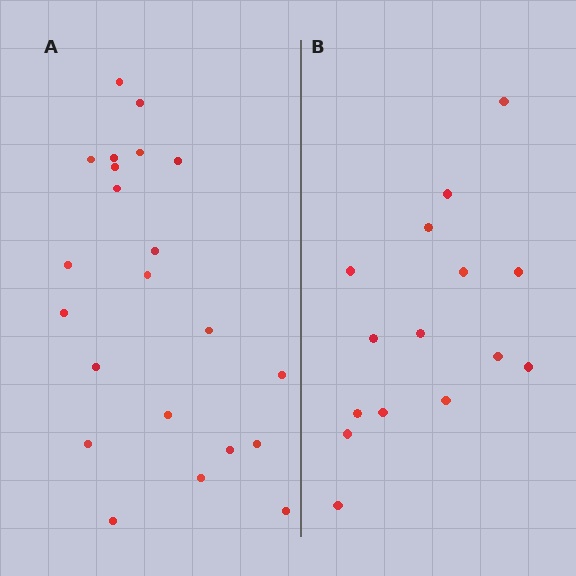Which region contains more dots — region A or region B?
Region A (the left region) has more dots.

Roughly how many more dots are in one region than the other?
Region A has roughly 8 or so more dots than region B.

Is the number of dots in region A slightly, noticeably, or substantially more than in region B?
Region A has substantially more. The ratio is roughly 1.5 to 1.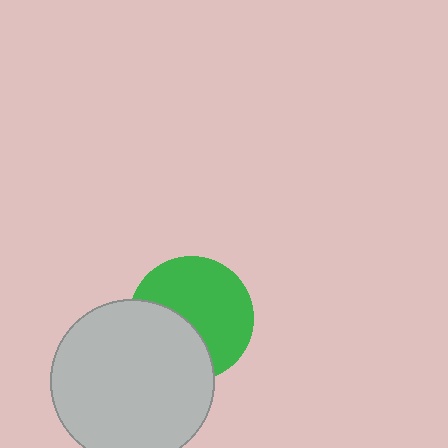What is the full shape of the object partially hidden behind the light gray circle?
The partially hidden object is a green circle.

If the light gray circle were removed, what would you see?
You would see the complete green circle.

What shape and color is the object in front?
The object in front is a light gray circle.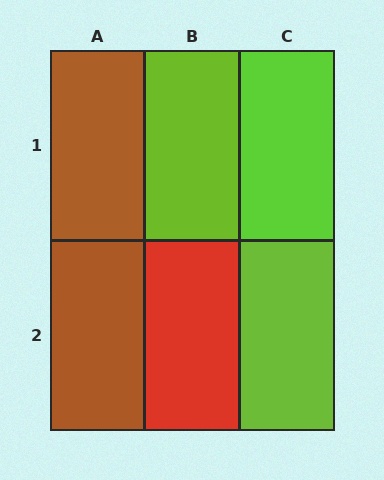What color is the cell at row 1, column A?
Brown.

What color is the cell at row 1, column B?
Lime.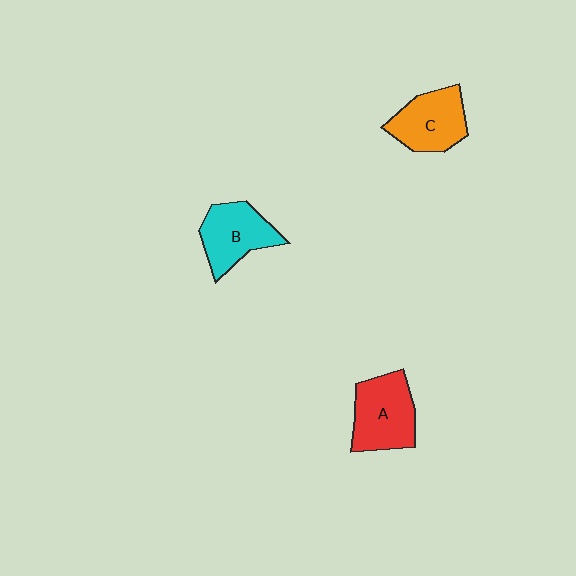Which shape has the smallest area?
Shape C (orange).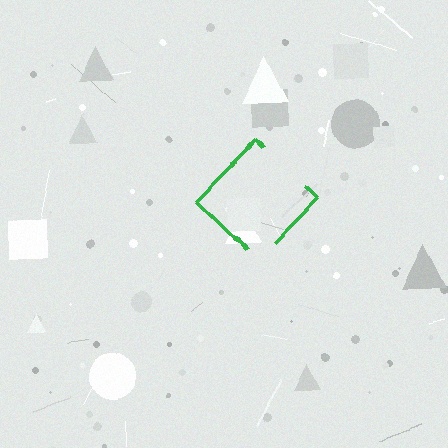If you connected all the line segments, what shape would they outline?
They would outline a diamond.